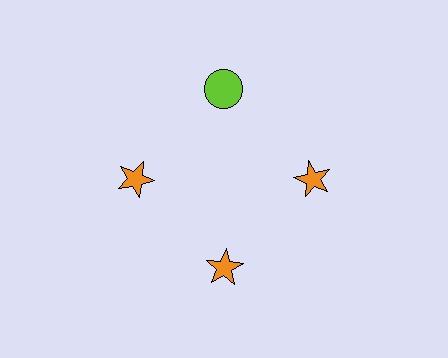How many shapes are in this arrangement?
There are 4 shapes arranged in a ring pattern.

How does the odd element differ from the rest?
It differs in both color (lime instead of orange) and shape (circle instead of star).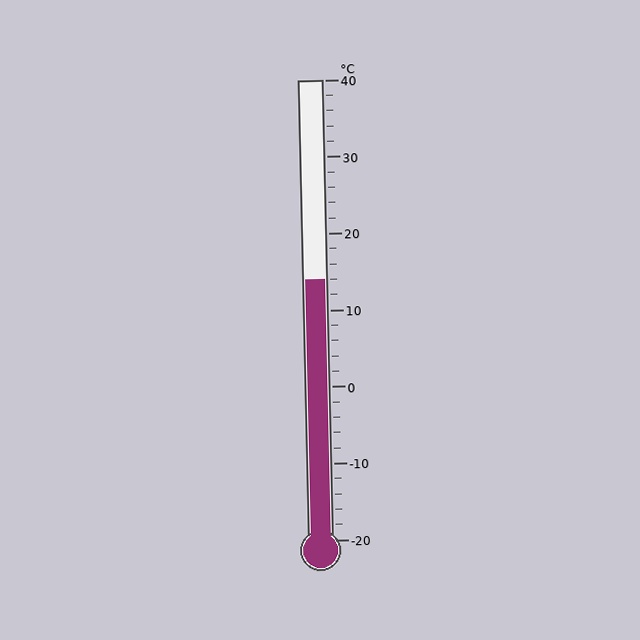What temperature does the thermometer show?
The thermometer shows approximately 14°C.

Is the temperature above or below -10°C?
The temperature is above -10°C.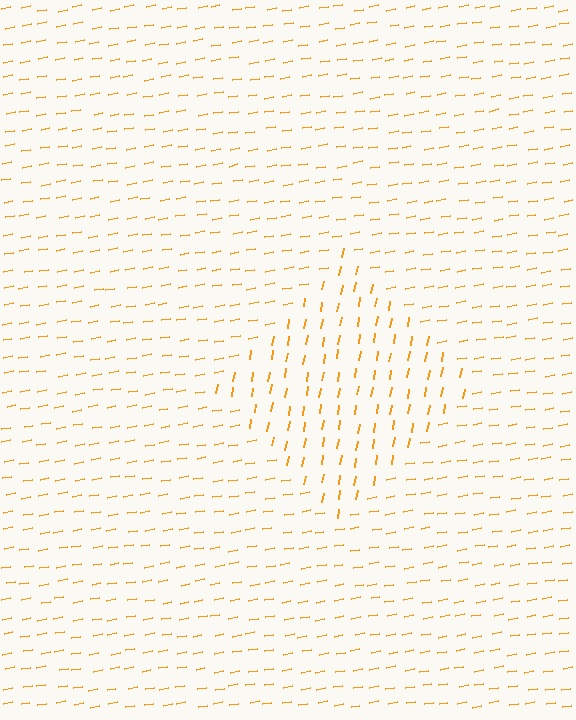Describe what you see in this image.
The image is filled with small orange line segments. A diamond region in the image has lines oriented differently from the surrounding lines, creating a visible texture boundary.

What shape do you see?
I see a diamond.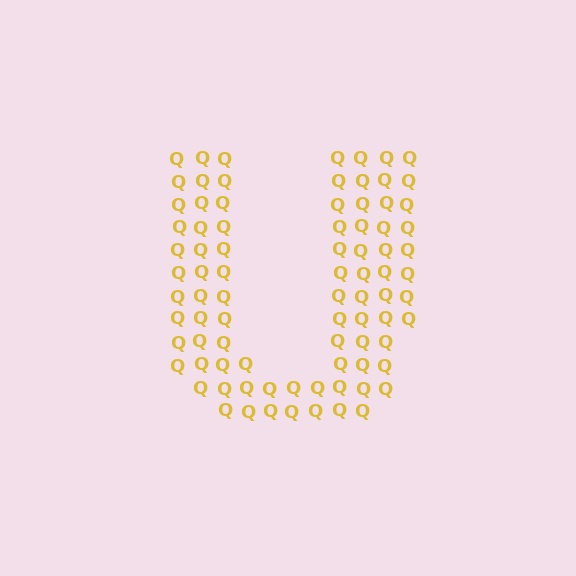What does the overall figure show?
The overall figure shows the letter U.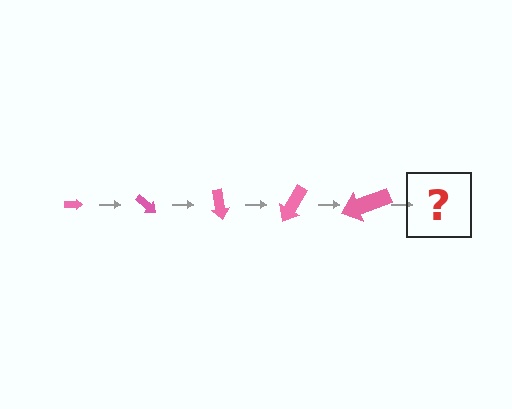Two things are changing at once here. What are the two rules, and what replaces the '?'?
The two rules are that the arrow grows larger each step and it rotates 40 degrees each step. The '?' should be an arrow, larger than the previous one and rotated 200 degrees from the start.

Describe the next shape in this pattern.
It should be an arrow, larger than the previous one and rotated 200 degrees from the start.